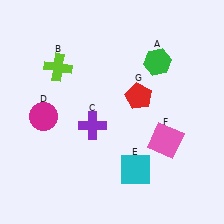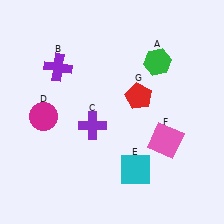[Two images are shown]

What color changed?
The cross (B) changed from lime in Image 1 to purple in Image 2.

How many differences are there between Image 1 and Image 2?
There is 1 difference between the two images.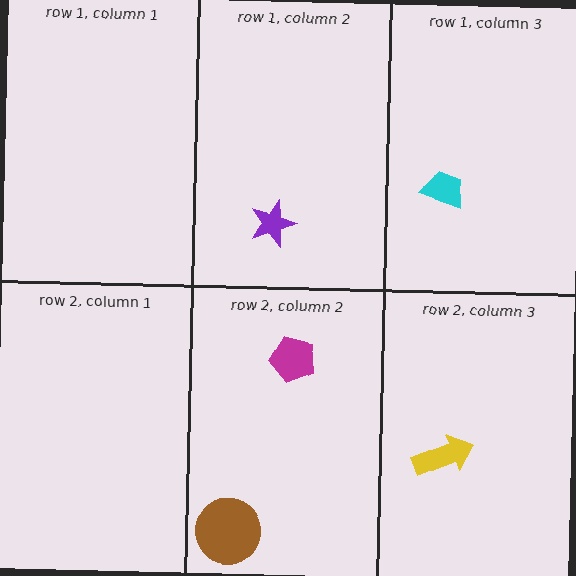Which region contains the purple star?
The row 1, column 2 region.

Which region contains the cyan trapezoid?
The row 1, column 3 region.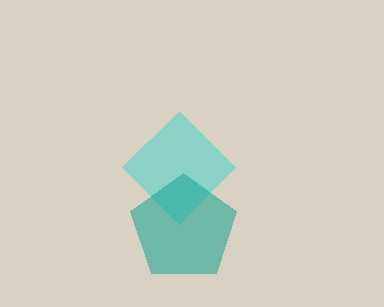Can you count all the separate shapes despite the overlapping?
Yes, there are 2 separate shapes.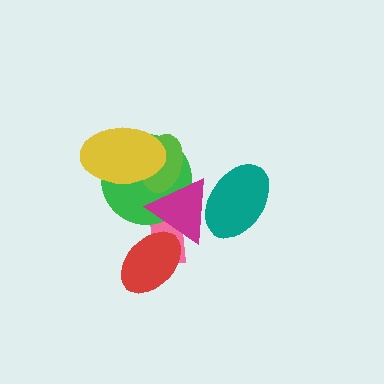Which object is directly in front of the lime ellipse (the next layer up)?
The magenta triangle is directly in front of the lime ellipse.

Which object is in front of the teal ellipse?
The magenta triangle is in front of the teal ellipse.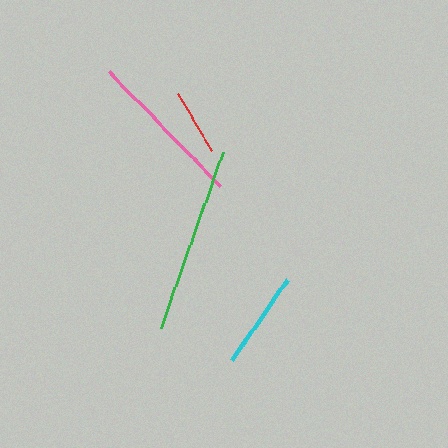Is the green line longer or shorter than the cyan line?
The green line is longer than the cyan line.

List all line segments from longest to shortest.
From longest to shortest: green, pink, cyan, red.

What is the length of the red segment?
The red segment is approximately 66 pixels long.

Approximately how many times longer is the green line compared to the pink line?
The green line is approximately 1.2 times the length of the pink line.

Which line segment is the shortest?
The red line is the shortest at approximately 66 pixels.